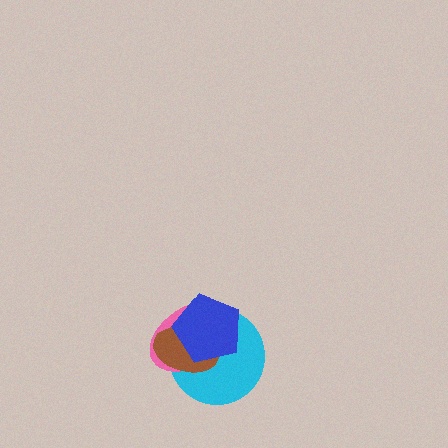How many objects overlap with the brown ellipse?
3 objects overlap with the brown ellipse.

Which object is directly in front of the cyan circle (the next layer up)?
The pink ellipse is directly in front of the cyan circle.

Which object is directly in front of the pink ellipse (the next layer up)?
The brown ellipse is directly in front of the pink ellipse.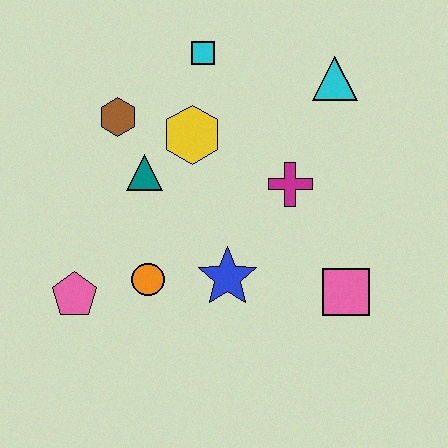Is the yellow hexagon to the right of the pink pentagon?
Yes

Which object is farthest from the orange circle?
The cyan triangle is farthest from the orange circle.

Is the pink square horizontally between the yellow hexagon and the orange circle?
No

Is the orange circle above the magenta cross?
No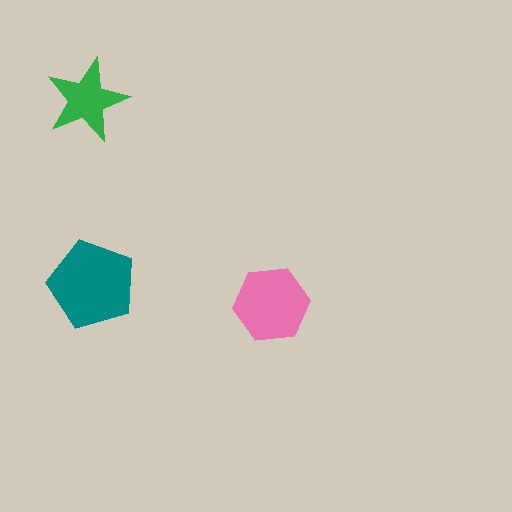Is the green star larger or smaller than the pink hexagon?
Smaller.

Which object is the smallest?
The green star.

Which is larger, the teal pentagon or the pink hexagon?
The teal pentagon.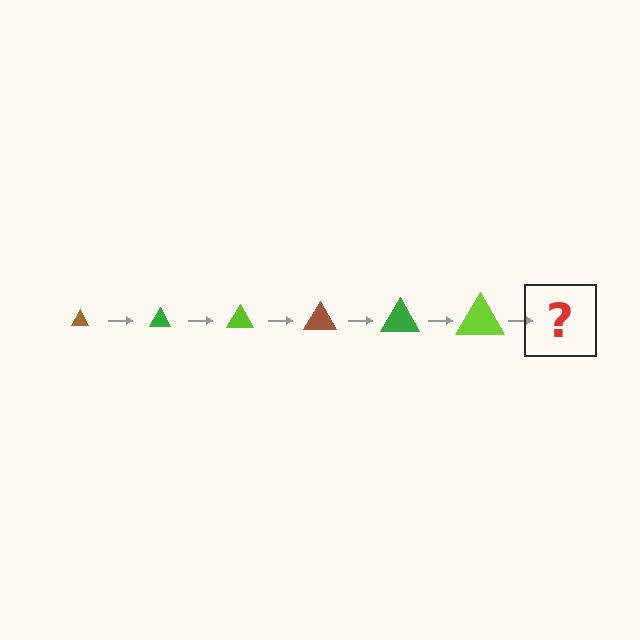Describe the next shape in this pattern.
It should be a brown triangle, larger than the previous one.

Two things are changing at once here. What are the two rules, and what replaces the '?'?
The two rules are that the triangle grows larger each step and the color cycles through brown, green, and lime. The '?' should be a brown triangle, larger than the previous one.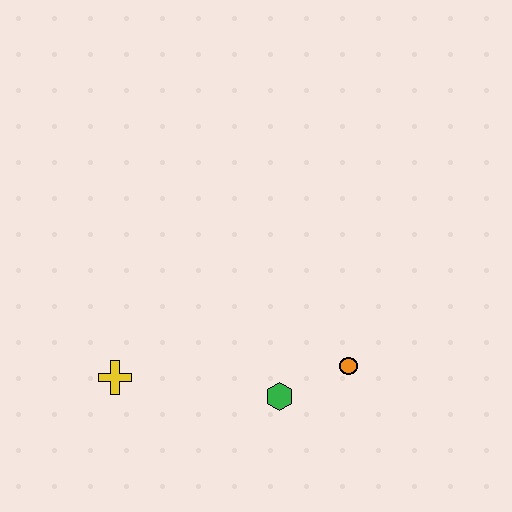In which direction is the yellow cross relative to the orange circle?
The yellow cross is to the left of the orange circle.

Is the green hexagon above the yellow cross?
No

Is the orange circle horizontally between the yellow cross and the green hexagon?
No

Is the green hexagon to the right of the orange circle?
No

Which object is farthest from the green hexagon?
The yellow cross is farthest from the green hexagon.